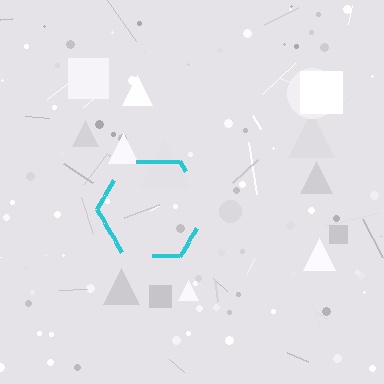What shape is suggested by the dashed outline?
The dashed outline suggests a hexagon.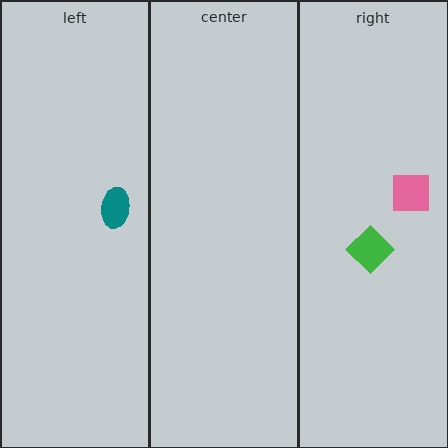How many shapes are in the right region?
2.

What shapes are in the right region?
The green diamond, the pink square.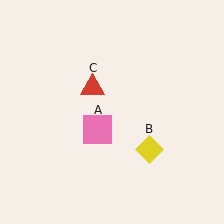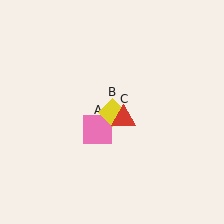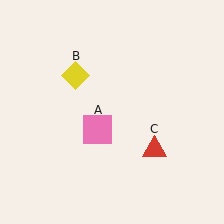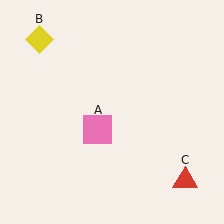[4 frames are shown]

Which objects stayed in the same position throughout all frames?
Pink square (object A) remained stationary.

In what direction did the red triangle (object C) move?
The red triangle (object C) moved down and to the right.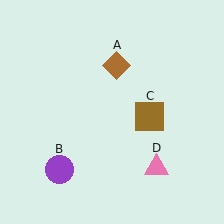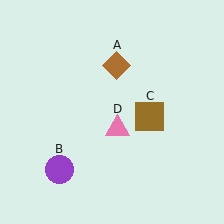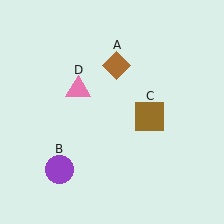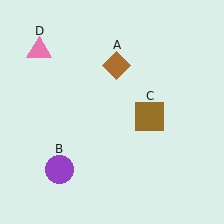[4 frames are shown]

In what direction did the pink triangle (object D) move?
The pink triangle (object D) moved up and to the left.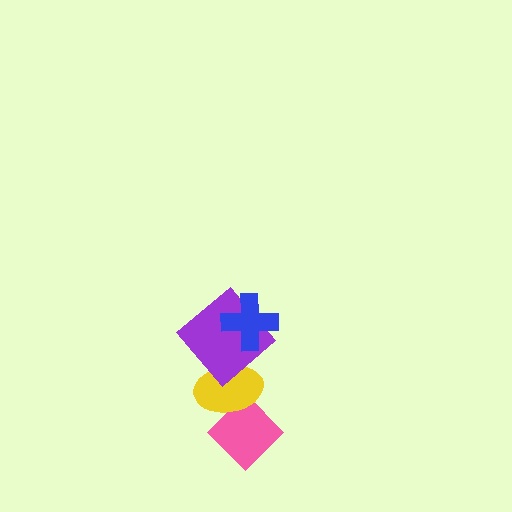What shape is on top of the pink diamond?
The yellow ellipse is on top of the pink diamond.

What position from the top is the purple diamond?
The purple diamond is 2nd from the top.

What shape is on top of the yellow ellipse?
The purple diamond is on top of the yellow ellipse.